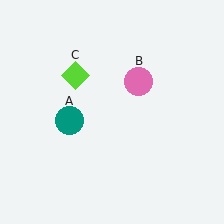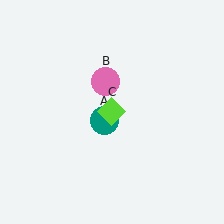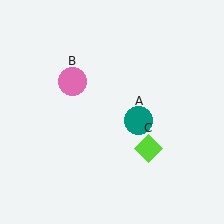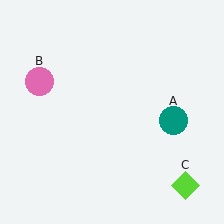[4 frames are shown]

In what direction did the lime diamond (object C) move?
The lime diamond (object C) moved down and to the right.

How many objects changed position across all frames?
3 objects changed position: teal circle (object A), pink circle (object B), lime diamond (object C).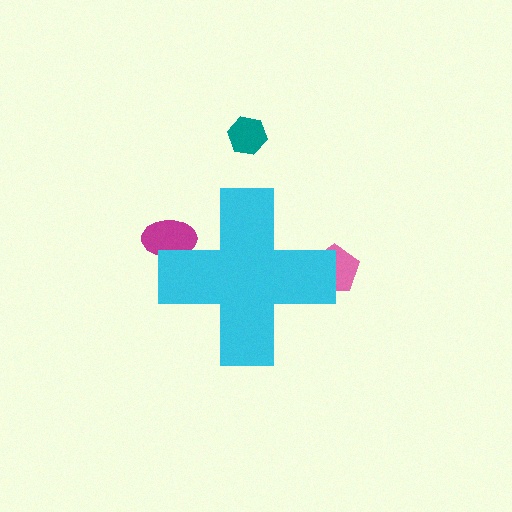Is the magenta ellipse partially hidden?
Yes, the magenta ellipse is partially hidden behind the cyan cross.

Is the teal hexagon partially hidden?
No, the teal hexagon is fully visible.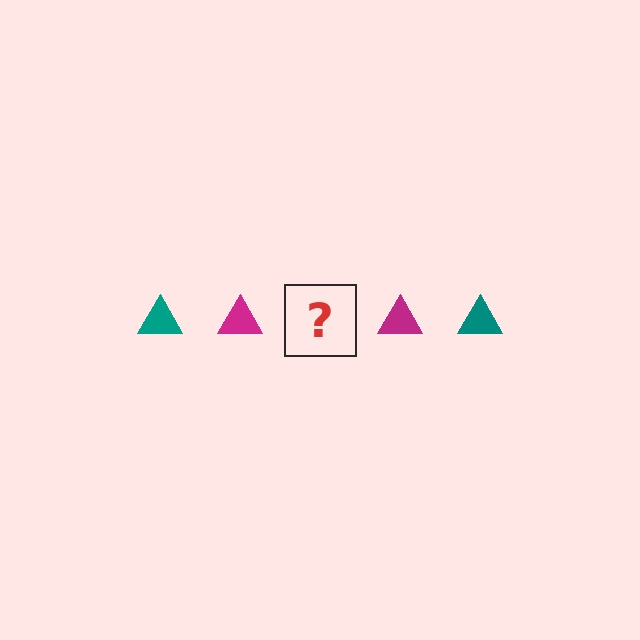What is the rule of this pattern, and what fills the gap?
The rule is that the pattern cycles through teal, magenta triangles. The gap should be filled with a teal triangle.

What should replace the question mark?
The question mark should be replaced with a teal triangle.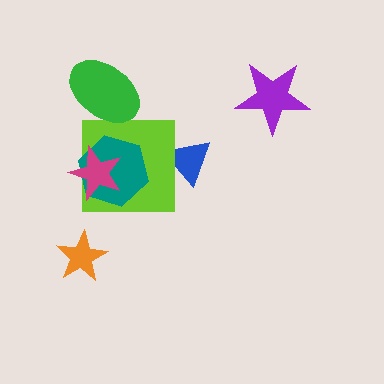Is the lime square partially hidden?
Yes, it is partially covered by another shape.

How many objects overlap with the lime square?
3 objects overlap with the lime square.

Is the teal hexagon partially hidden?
Yes, it is partially covered by another shape.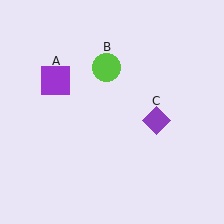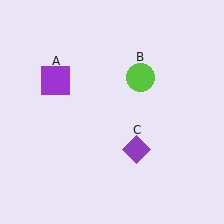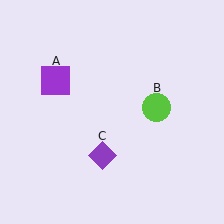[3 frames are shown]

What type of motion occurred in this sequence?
The lime circle (object B), purple diamond (object C) rotated clockwise around the center of the scene.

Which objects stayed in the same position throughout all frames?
Purple square (object A) remained stationary.